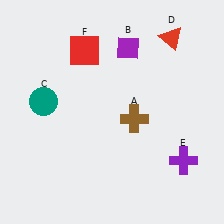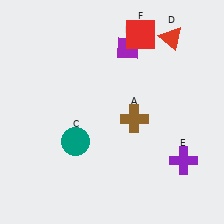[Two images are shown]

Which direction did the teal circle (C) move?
The teal circle (C) moved down.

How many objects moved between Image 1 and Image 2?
2 objects moved between the two images.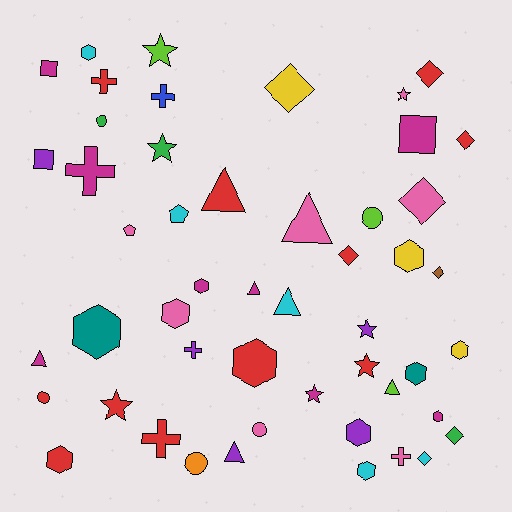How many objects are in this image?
There are 50 objects.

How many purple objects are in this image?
There are 5 purple objects.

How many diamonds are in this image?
There are 8 diamonds.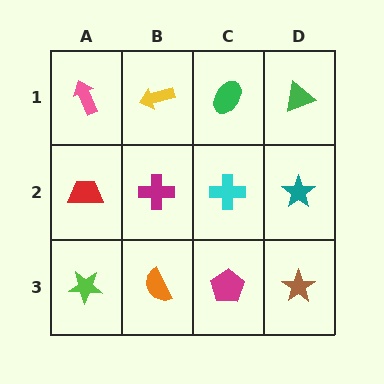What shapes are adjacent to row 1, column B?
A magenta cross (row 2, column B), a pink arrow (row 1, column A), a green ellipse (row 1, column C).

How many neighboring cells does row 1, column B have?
3.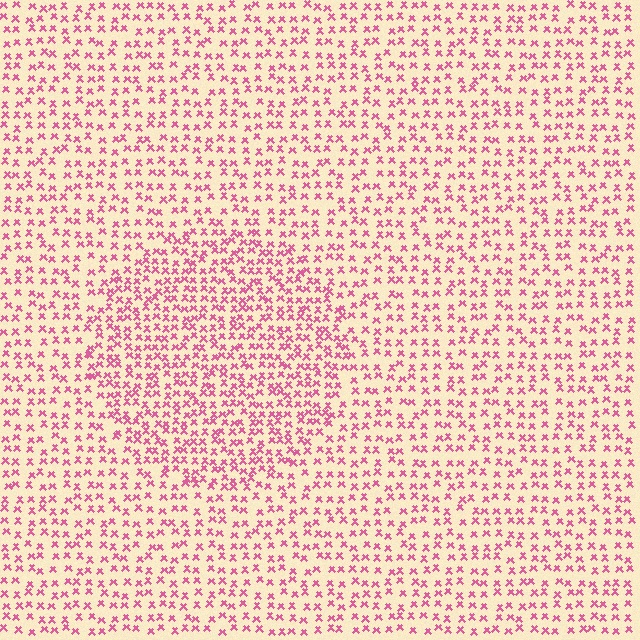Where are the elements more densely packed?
The elements are more densely packed inside the circle boundary.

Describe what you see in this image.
The image contains small pink elements arranged at two different densities. A circle-shaped region is visible where the elements are more densely packed than the surrounding area.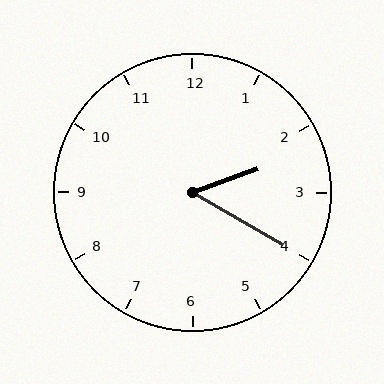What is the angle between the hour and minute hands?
Approximately 50 degrees.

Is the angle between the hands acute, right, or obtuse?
It is acute.